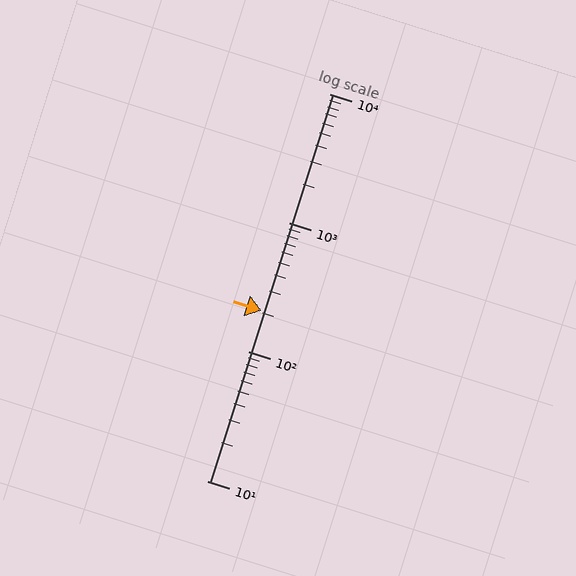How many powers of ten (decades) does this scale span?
The scale spans 3 decades, from 10 to 10000.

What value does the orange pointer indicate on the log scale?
The pointer indicates approximately 210.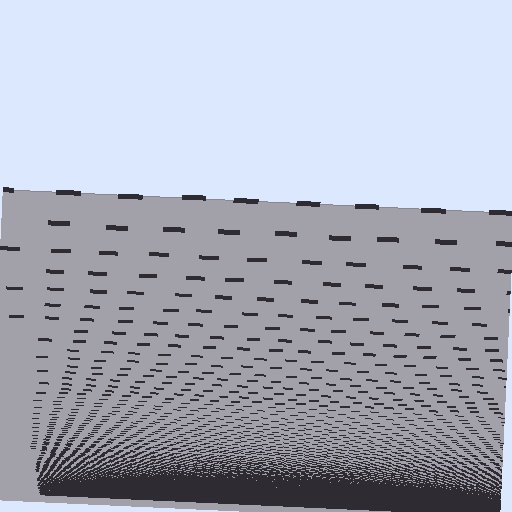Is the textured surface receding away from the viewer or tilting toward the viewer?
The surface appears to tilt toward the viewer. Texture elements get larger and sparser toward the top.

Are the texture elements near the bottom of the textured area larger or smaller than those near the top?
Smaller. The gradient is inverted — elements near the bottom are smaller and denser.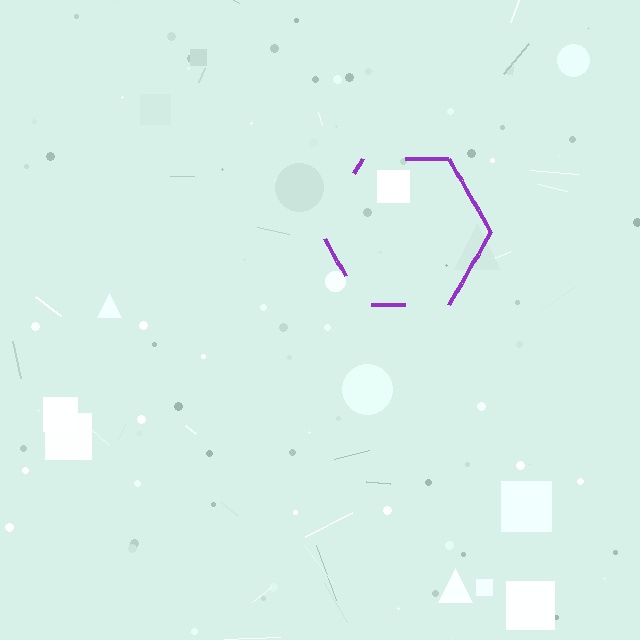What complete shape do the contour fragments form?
The contour fragments form a hexagon.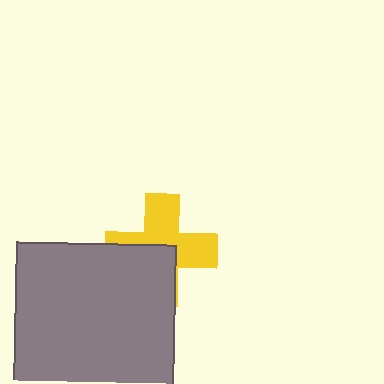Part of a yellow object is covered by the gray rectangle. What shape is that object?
It is a cross.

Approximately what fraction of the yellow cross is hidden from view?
Roughly 43% of the yellow cross is hidden behind the gray rectangle.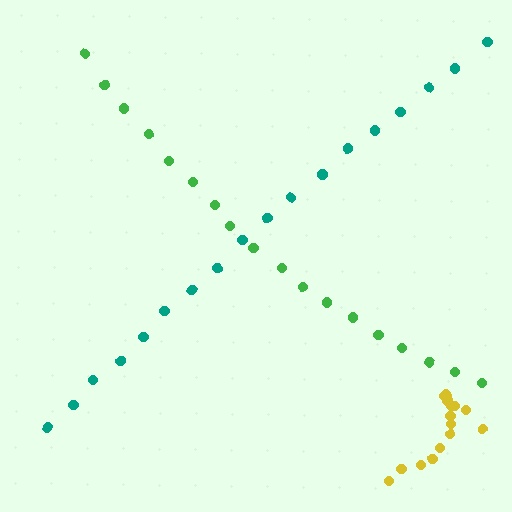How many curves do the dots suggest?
There are 3 distinct paths.